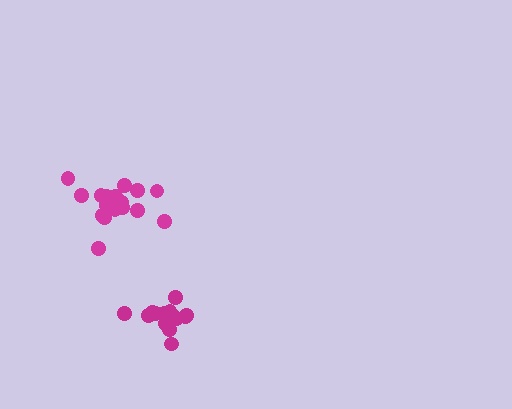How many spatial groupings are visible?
There are 2 spatial groupings.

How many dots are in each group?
Group 1: 16 dots, Group 2: 20 dots (36 total).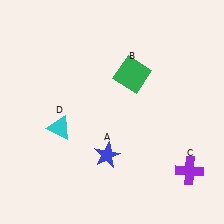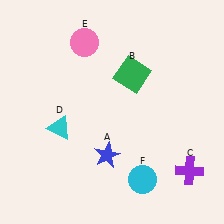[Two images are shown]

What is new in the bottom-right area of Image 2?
A cyan circle (F) was added in the bottom-right area of Image 2.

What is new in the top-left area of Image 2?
A pink circle (E) was added in the top-left area of Image 2.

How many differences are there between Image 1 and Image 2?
There are 2 differences between the two images.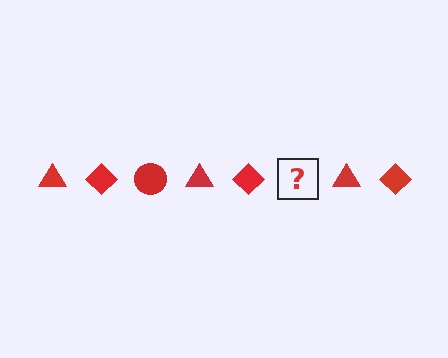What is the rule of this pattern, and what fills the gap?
The rule is that the pattern cycles through triangle, diamond, circle shapes in red. The gap should be filled with a red circle.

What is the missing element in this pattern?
The missing element is a red circle.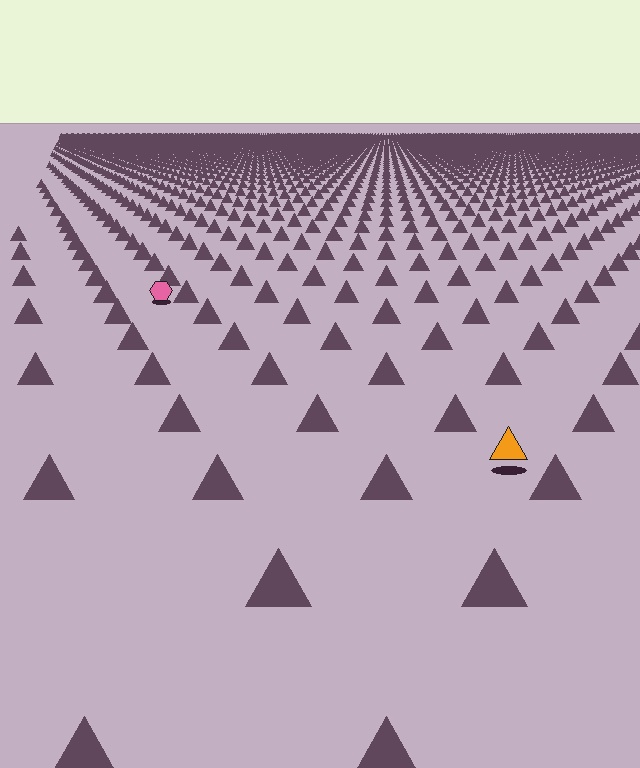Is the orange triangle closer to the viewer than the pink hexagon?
Yes. The orange triangle is closer — you can tell from the texture gradient: the ground texture is coarser near it.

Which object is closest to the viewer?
The orange triangle is closest. The texture marks near it are larger and more spread out.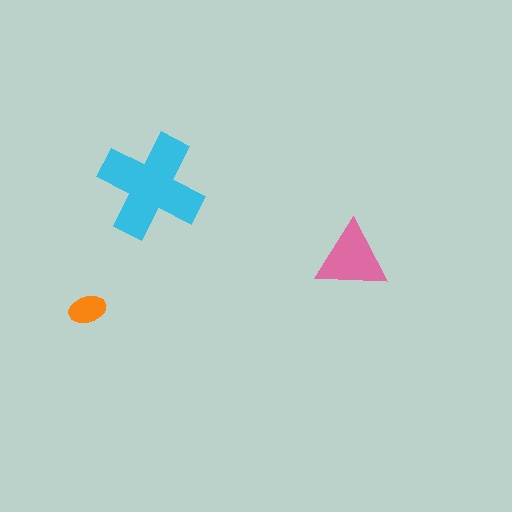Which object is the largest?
The cyan cross.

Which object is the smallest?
The orange ellipse.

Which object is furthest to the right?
The pink triangle is rightmost.